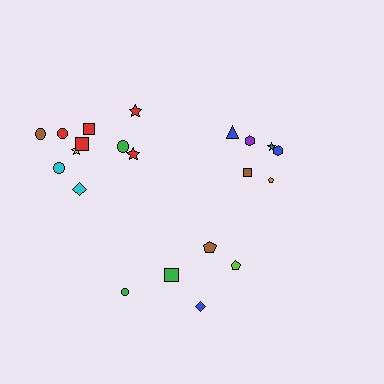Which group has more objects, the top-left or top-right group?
The top-left group.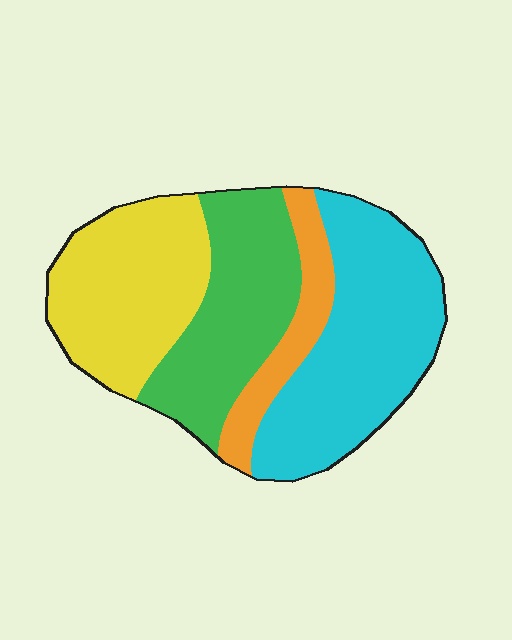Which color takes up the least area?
Orange, at roughly 10%.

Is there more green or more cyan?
Cyan.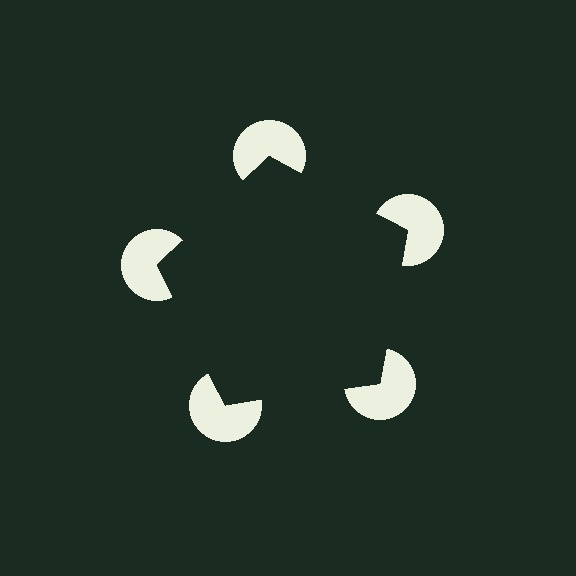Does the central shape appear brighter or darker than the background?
It typically appears slightly darker than the background, even though no actual brightness change is drawn.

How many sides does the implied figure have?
5 sides.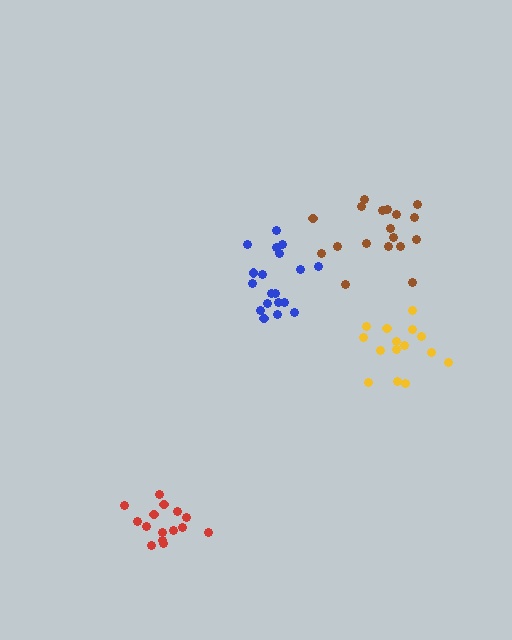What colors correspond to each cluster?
The clusters are colored: blue, brown, red, yellow.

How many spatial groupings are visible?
There are 4 spatial groupings.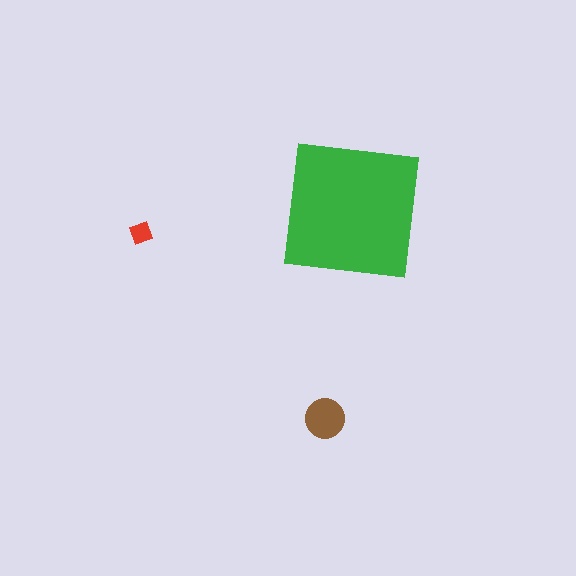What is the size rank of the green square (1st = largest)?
1st.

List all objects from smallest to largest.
The red diamond, the brown circle, the green square.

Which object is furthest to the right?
The green square is rightmost.